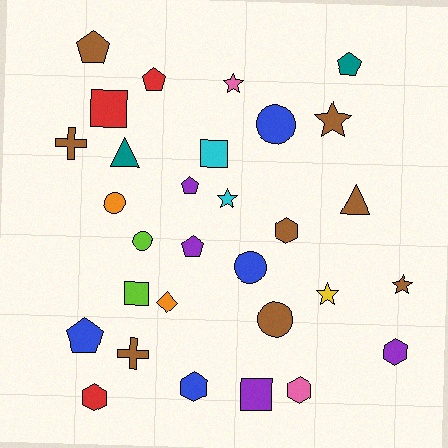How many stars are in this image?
There are 5 stars.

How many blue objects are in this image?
There are 4 blue objects.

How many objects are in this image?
There are 30 objects.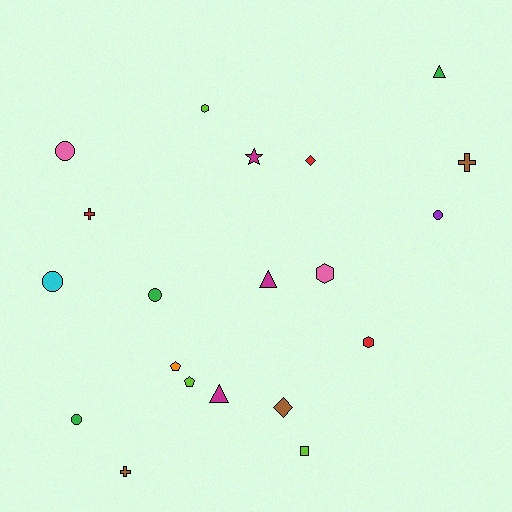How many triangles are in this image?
There are 3 triangles.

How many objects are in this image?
There are 20 objects.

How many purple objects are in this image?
There is 1 purple object.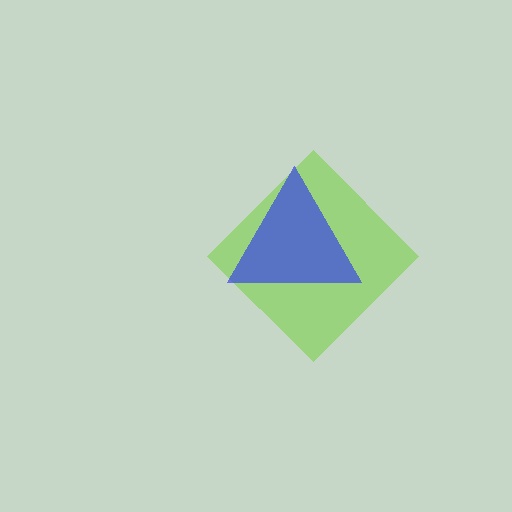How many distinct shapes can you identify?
There are 2 distinct shapes: a lime diamond, a blue triangle.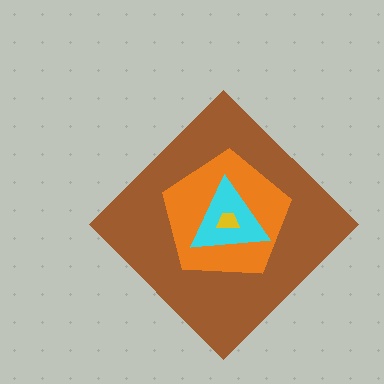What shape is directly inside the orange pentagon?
The cyan triangle.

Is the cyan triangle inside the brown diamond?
Yes.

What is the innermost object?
The yellow trapezoid.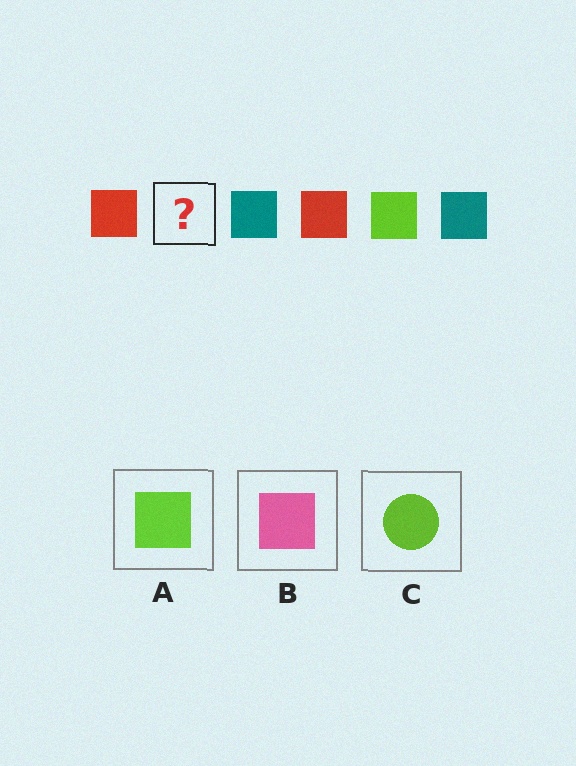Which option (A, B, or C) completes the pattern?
A.